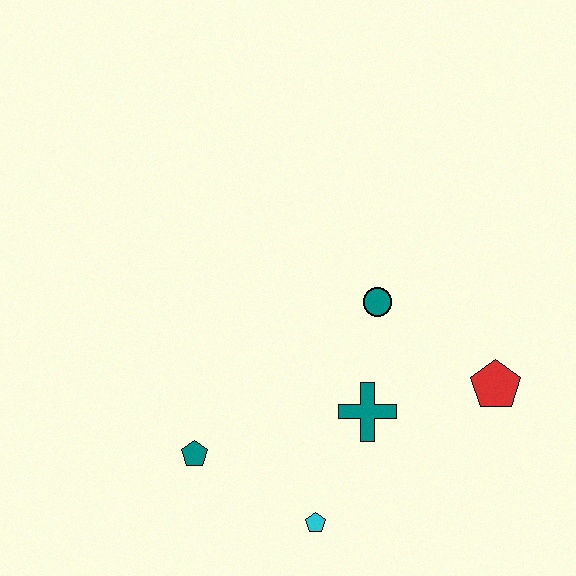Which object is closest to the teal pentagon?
The cyan pentagon is closest to the teal pentagon.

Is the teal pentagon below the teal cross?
Yes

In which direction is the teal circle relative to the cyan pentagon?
The teal circle is above the cyan pentagon.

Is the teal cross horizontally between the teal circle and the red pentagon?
No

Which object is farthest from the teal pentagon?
The red pentagon is farthest from the teal pentagon.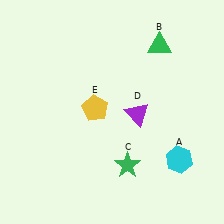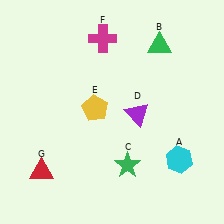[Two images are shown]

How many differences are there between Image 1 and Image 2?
There are 2 differences between the two images.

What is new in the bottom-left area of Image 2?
A red triangle (G) was added in the bottom-left area of Image 2.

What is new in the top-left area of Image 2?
A magenta cross (F) was added in the top-left area of Image 2.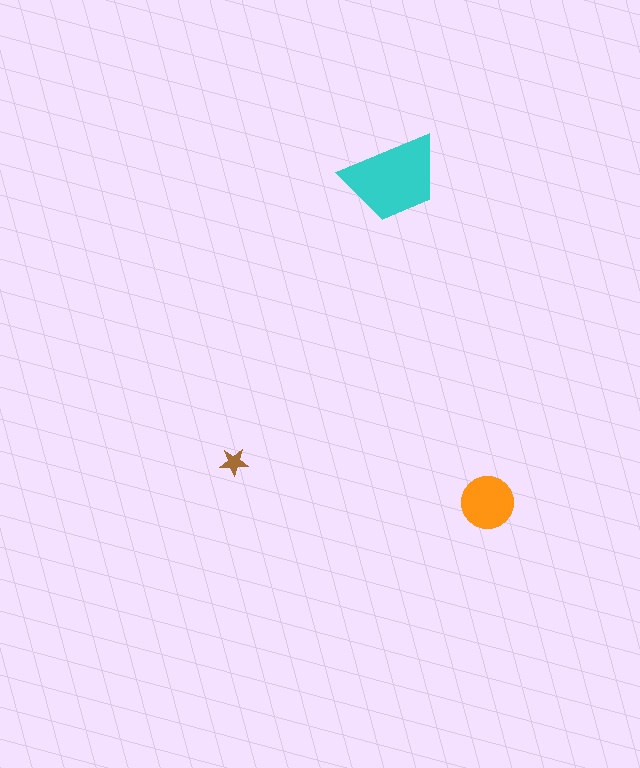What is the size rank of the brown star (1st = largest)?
3rd.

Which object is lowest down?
The orange circle is bottommost.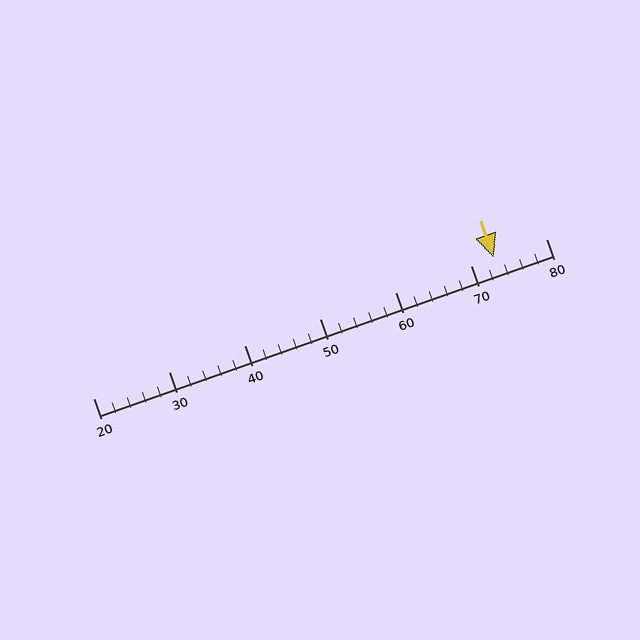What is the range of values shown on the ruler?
The ruler shows values from 20 to 80.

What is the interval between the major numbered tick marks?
The major tick marks are spaced 10 units apart.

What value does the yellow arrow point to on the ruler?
The yellow arrow points to approximately 73.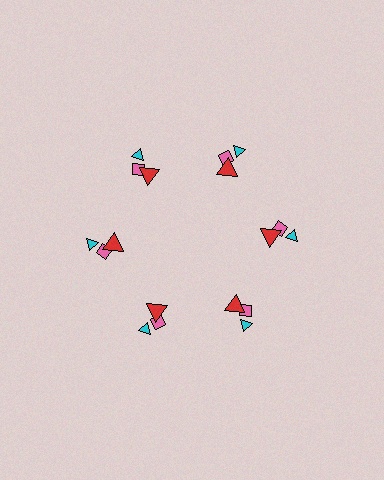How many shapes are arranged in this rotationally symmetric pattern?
There are 18 shapes, arranged in 6 groups of 3.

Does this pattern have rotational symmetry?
Yes, this pattern has 6-fold rotational symmetry. It looks the same after rotating 60 degrees around the center.